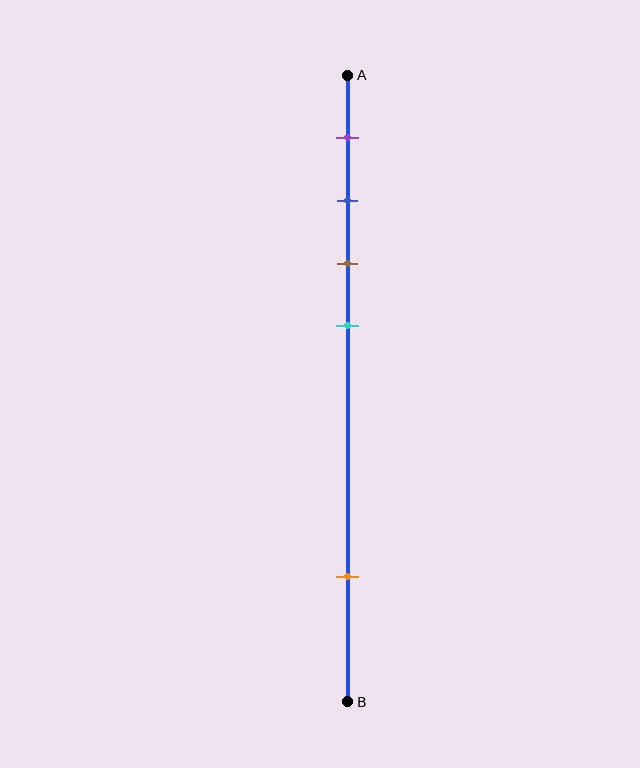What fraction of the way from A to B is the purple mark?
The purple mark is approximately 10% (0.1) of the way from A to B.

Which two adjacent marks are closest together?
The blue and brown marks are the closest adjacent pair.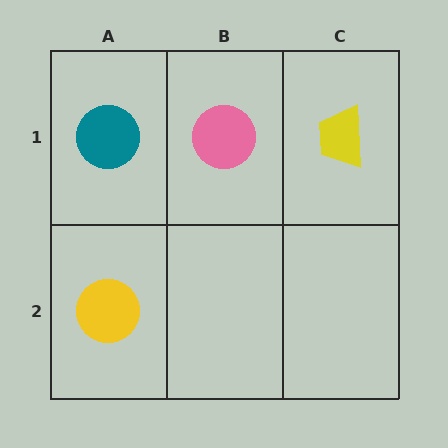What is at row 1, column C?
A yellow trapezoid.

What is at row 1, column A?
A teal circle.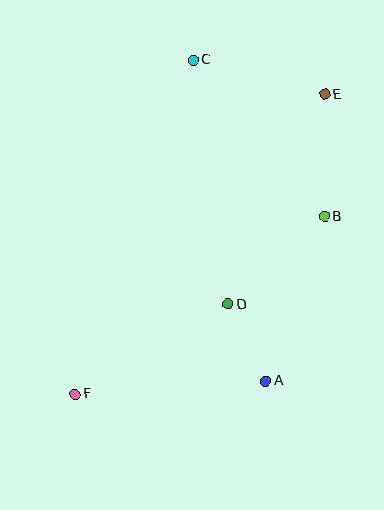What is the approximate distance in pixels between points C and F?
The distance between C and F is approximately 354 pixels.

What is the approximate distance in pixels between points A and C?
The distance between A and C is approximately 329 pixels.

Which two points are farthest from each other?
Points E and F are farthest from each other.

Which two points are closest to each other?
Points A and D are closest to each other.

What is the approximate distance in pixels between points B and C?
The distance between B and C is approximately 204 pixels.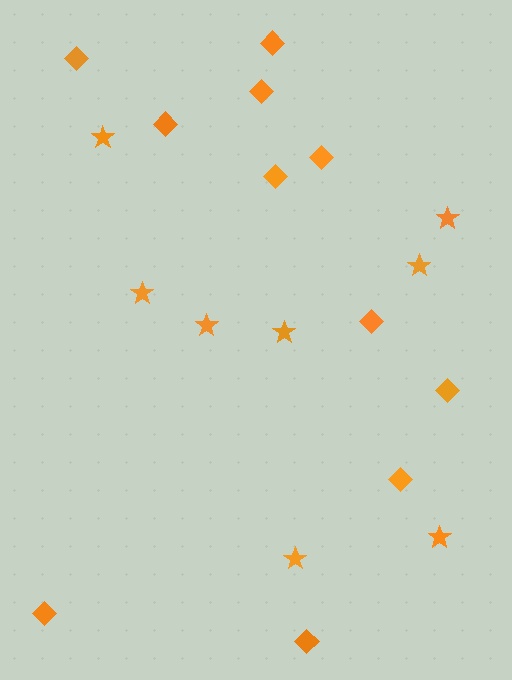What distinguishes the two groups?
There are 2 groups: one group of diamonds (11) and one group of stars (8).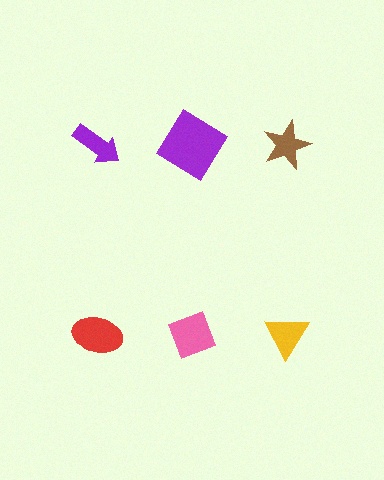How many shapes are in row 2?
3 shapes.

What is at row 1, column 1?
A purple arrow.